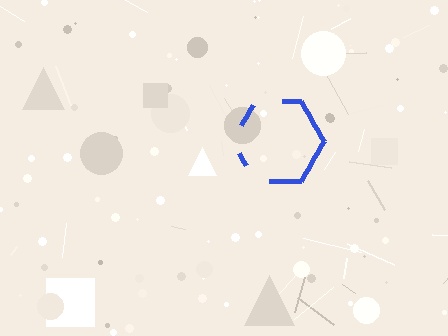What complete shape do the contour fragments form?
The contour fragments form a hexagon.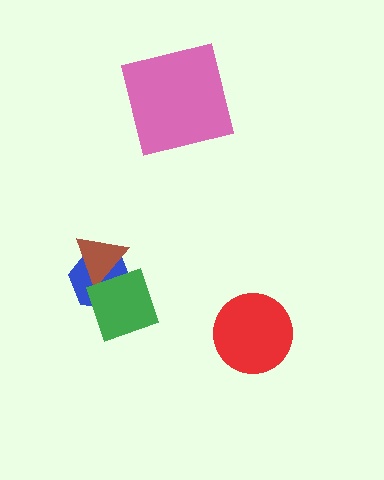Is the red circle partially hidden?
No, no other shape covers it.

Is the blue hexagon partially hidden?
Yes, it is partially covered by another shape.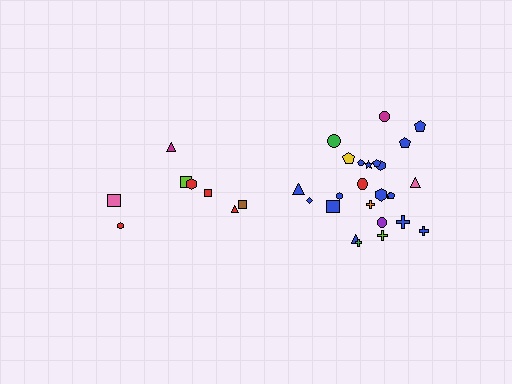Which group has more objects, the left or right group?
The right group.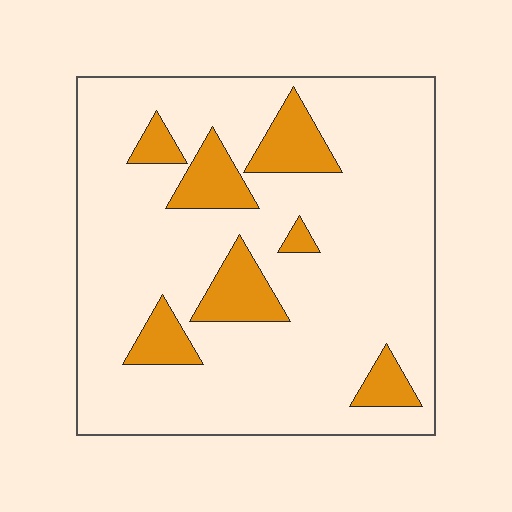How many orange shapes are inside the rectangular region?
7.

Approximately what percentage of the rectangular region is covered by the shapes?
Approximately 15%.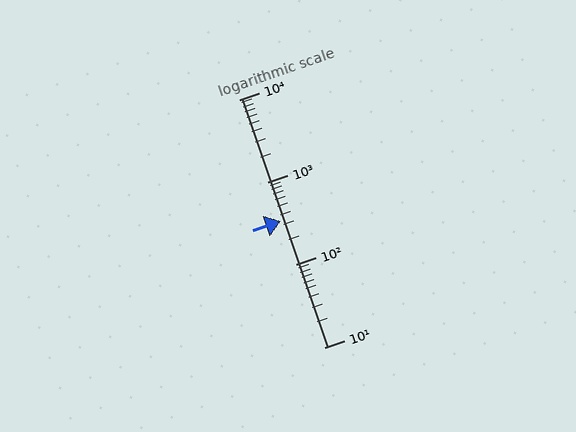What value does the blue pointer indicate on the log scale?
The pointer indicates approximately 340.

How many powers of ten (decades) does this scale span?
The scale spans 3 decades, from 10 to 10000.